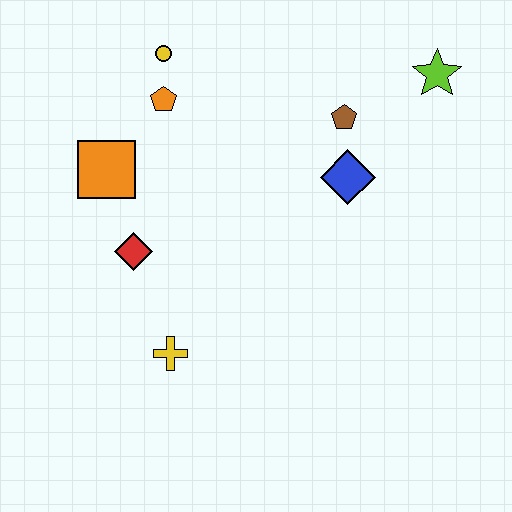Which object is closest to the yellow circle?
The orange pentagon is closest to the yellow circle.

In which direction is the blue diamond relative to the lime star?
The blue diamond is below the lime star.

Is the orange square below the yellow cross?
No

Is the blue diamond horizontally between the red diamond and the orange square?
No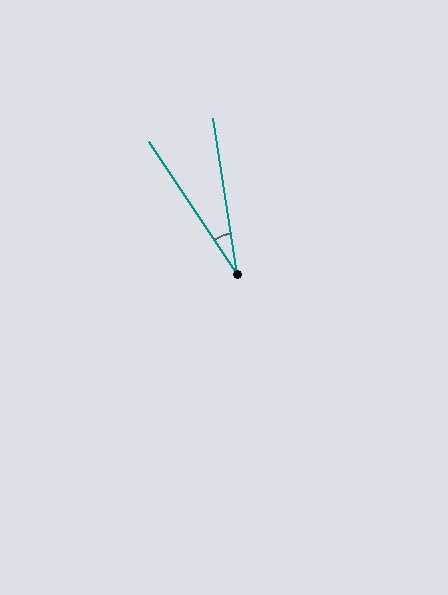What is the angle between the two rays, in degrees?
Approximately 25 degrees.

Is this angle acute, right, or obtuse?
It is acute.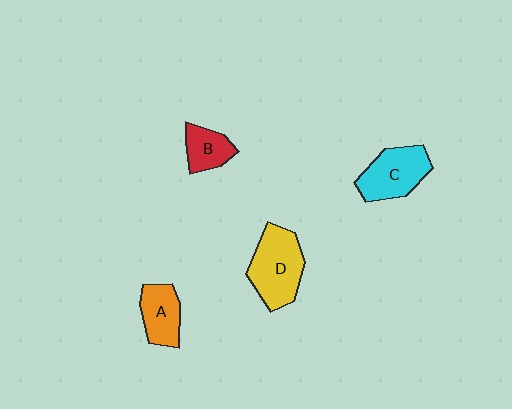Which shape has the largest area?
Shape D (yellow).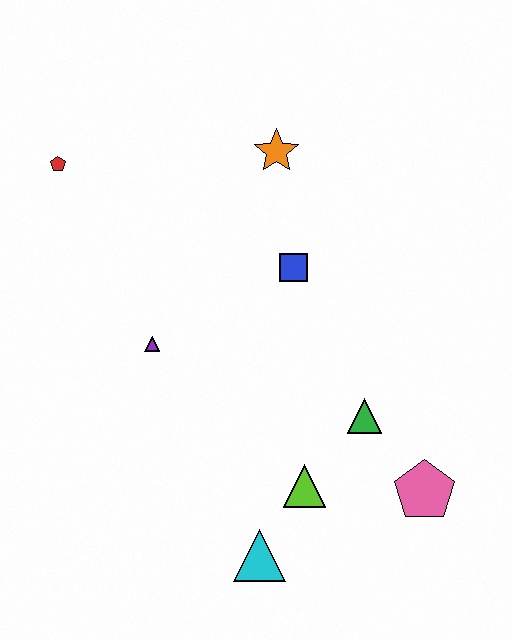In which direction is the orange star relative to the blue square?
The orange star is above the blue square.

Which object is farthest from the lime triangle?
The red pentagon is farthest from the lime triangle.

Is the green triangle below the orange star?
Yes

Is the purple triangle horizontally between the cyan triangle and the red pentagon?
Yes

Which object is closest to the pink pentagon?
The green triangle is closest to the pink pentagon.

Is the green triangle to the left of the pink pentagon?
Yes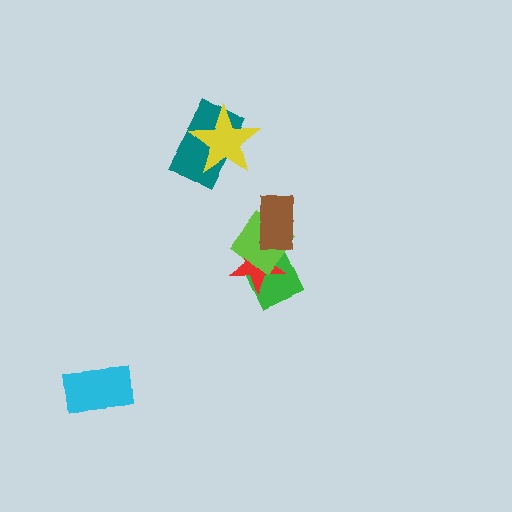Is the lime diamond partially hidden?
Yes, it is partially covered by another shape.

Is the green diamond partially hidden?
Yes, it is partially covered by another shape.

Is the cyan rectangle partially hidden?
No, no other shape covers it.